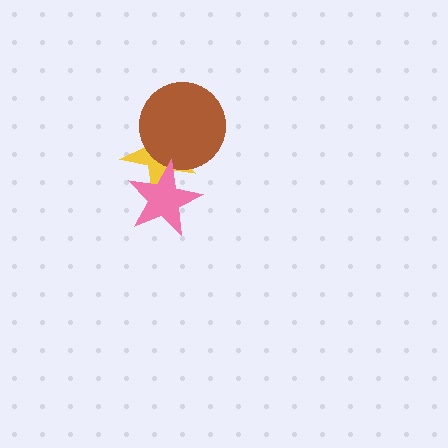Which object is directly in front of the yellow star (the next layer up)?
The brown circle is directly in front of the yellow star.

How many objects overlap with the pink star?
1 object overlaps with the pink star.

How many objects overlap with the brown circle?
1 object overlaps with the brown circle.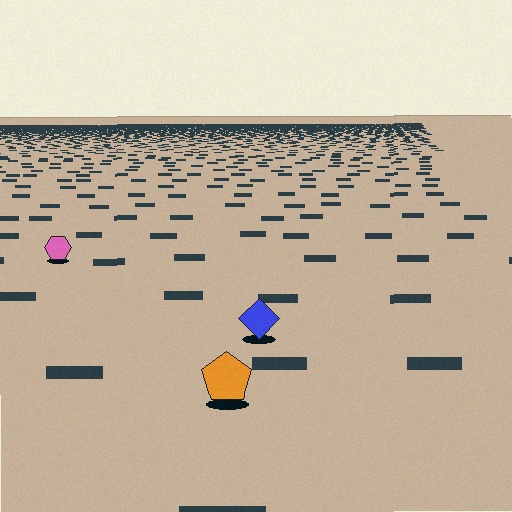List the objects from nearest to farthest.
From nearest to farthest: the orange pentagon, the blue diamond, the pink hexagon.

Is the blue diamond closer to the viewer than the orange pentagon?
No. The orange pentagon is closer — you can tell from the texture gradient: the ground texture is coarser near it.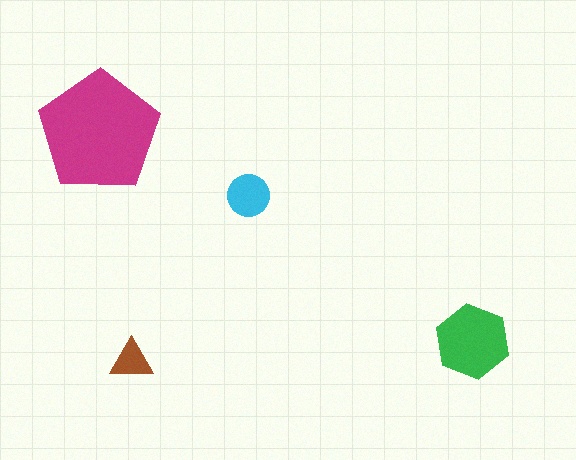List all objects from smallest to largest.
The brown triangle, the cyan circle, the green hexagon, the magenta pentagon.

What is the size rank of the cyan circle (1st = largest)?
3rd.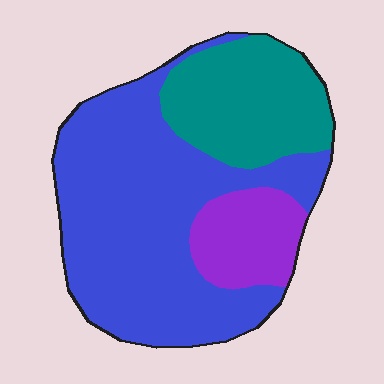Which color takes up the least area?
Purple, at roughly 15%.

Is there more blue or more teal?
Blue.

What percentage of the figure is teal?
Teal covers about 25% of the figure.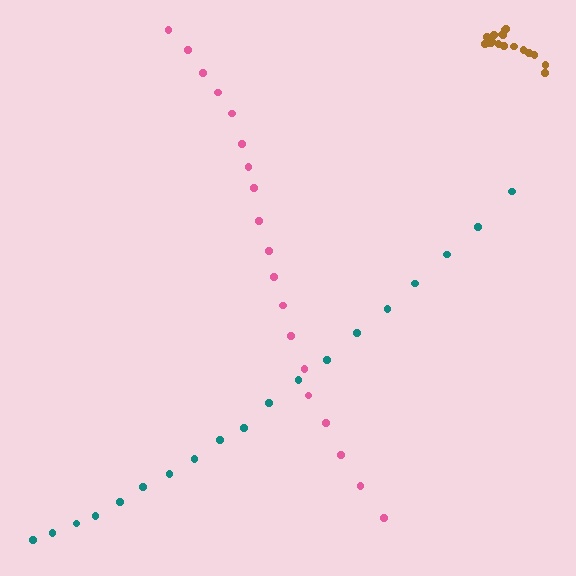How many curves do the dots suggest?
There are 3 distinct paths.